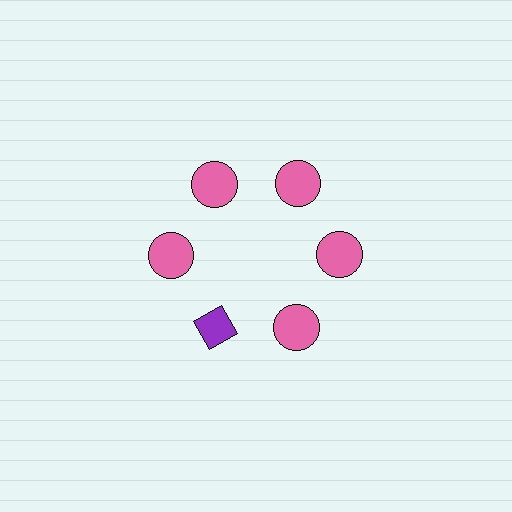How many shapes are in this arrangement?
There are 6 shapes arranged in a ring pattern.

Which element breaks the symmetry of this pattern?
The purple diamond at roughly the 7 o'clock position breaks the symmetry. All other shapes are pink circles.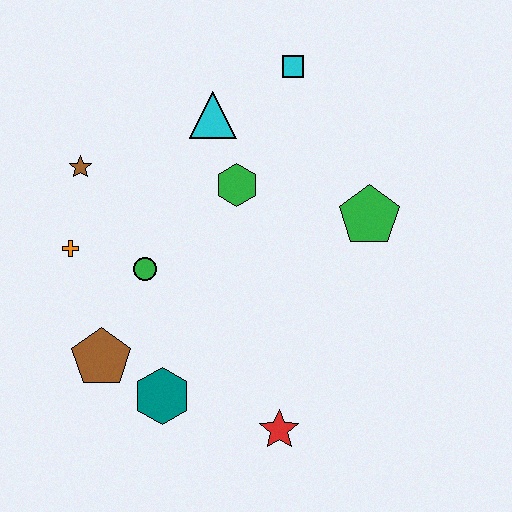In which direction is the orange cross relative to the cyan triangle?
The orange cross is to the left of the cyan triangle.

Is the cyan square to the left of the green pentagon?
Yes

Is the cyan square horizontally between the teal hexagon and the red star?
No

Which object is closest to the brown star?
The orange cross is closest to the brown star.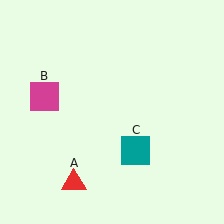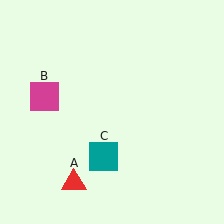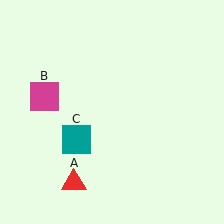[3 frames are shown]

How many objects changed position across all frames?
1 object changed position: teal square (object C).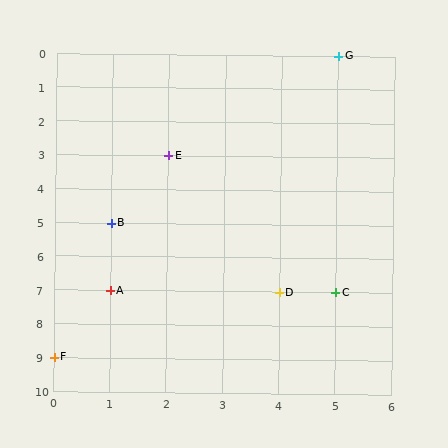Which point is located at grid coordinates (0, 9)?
Point F is at (0, 9).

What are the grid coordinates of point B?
Point B is at grid coordinates (1, 5).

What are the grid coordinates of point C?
Point C is at grid coordinates (5, 7).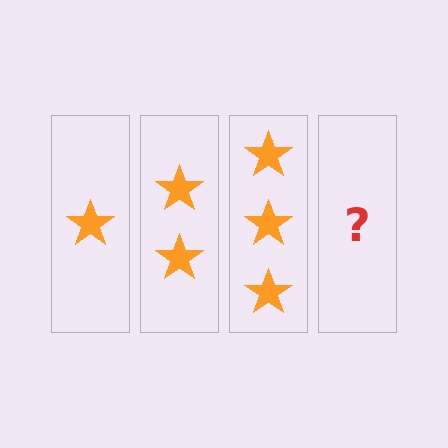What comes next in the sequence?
The next element should be 4 stars.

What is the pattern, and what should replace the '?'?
The pattern is that each step adds one more star. The '?' should be 4 stars.